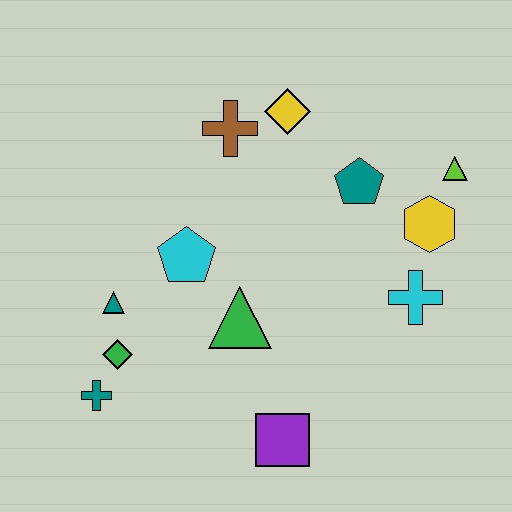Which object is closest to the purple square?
The green triangle is closest to the purple square.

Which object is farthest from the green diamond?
The lime triangle is farthest from the green diamond.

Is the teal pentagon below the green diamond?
No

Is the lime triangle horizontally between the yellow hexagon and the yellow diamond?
No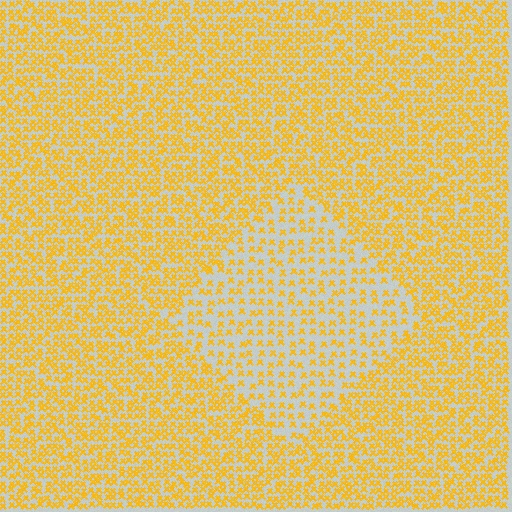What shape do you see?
I see a diamond.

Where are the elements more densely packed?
The elements are more densely packed outside the diamond boundary.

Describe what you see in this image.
The image contains small yellow elements arranged at two different densities. A diamond-shaped region is visible where the elements are less densely packed than the surrounding area.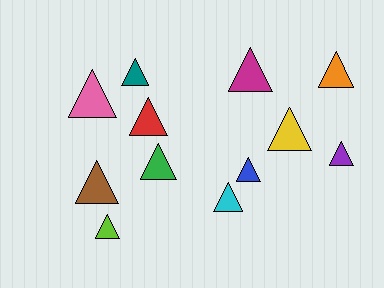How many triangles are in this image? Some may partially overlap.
There are 12 triangles.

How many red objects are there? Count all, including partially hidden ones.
There is 1 red object.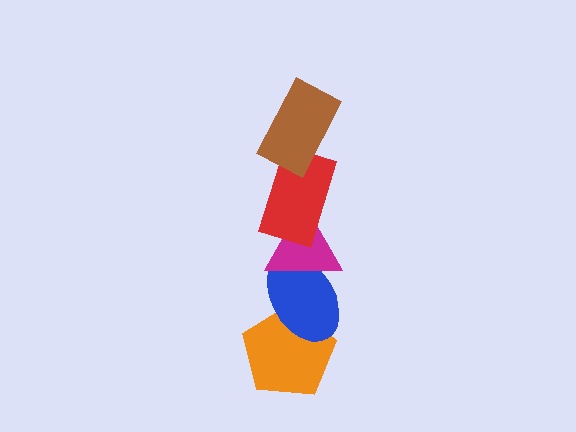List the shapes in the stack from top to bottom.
From top to bottom: the brown rectangle, the red rectangle, the magenta triangle, the blue ellipse, the orange pentagon.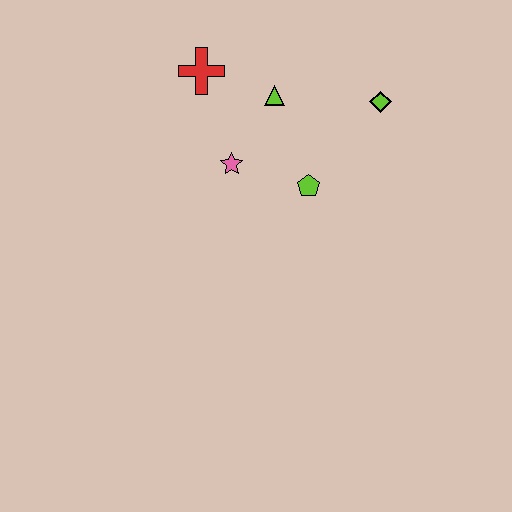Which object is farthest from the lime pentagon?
The red cross is farthest from the lime pentagon.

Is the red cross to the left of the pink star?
Yes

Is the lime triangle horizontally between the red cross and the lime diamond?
Yes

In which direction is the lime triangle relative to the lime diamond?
The lime triangle is to the left of the lime diamond.